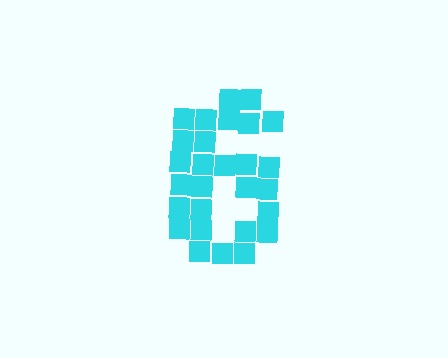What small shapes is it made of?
It is made of small squares.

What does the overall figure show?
The overall figure shows the digit 6.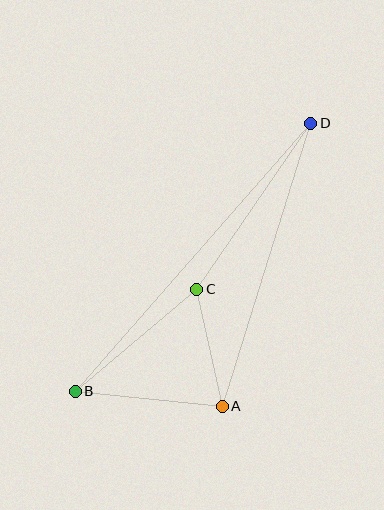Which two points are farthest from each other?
Points B and D are farthest from each other.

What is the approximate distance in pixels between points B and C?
The distance between B and C is approximately 158 pixels.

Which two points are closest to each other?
Points A and C are closest to each other.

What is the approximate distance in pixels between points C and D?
The distance between C and D is approximately 201 pixels.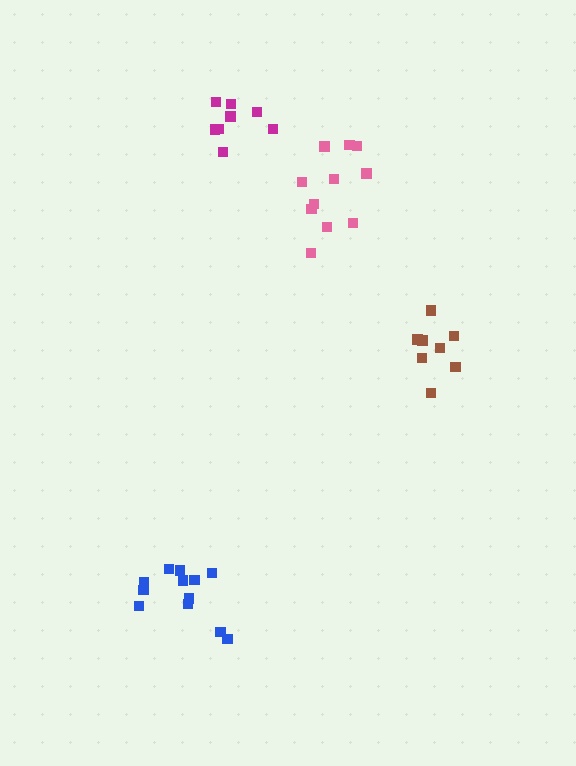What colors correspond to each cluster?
The clusters are colored: blue, magenta, brown, pink.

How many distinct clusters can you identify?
There are 4 distinct clusters.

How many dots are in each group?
Group 1: 12 dots, Group 2: 8 dots, Group 3: 8 dots, Group 4: 11 dots (39 total).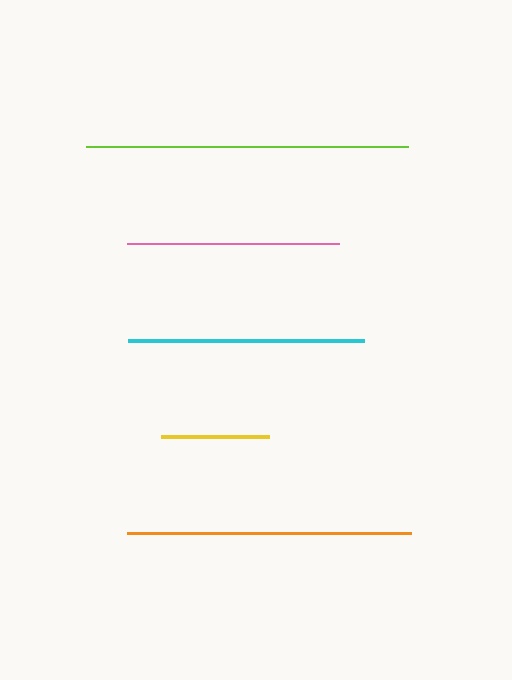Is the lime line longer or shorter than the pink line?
The lime line is longer than the pink line.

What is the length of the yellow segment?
The yellow segment is approximately 108 pixels long.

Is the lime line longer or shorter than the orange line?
The lime line is longer than the orange line.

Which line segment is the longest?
The lime line is the longest at approximately 323 pixels.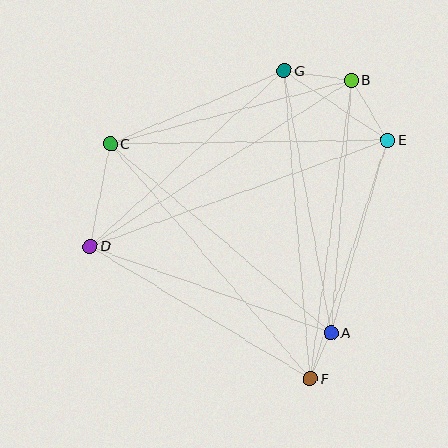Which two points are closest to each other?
Points A and F are closest to each other.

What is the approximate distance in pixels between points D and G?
The distance between D and G is approximately 262 pixels.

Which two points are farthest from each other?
Points D and E are farthest from each other.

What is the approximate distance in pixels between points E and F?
The distance between E and F is approximately 251 pixels.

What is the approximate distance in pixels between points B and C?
The distance between B and C is approximately 250 pixels.